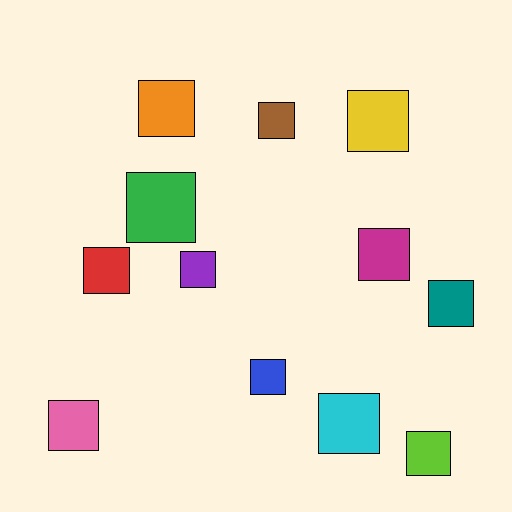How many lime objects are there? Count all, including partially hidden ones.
There is 1 lime object.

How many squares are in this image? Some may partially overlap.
There are 12 squares.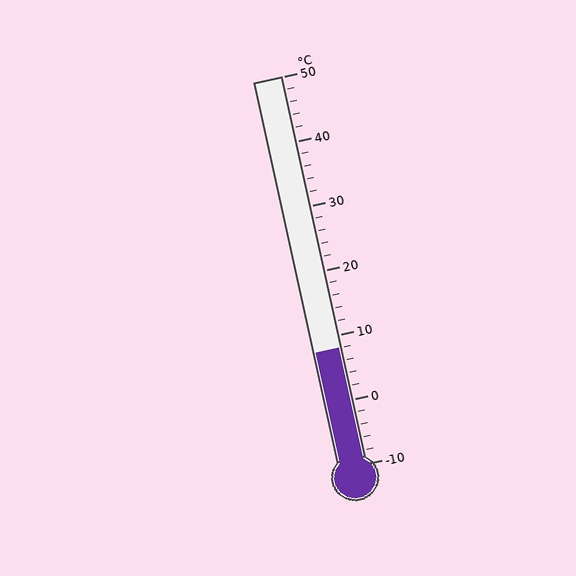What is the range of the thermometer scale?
The thermometer scale ranges from -10°C to 50°C.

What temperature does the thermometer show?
The thermometer shows approximately 8°C.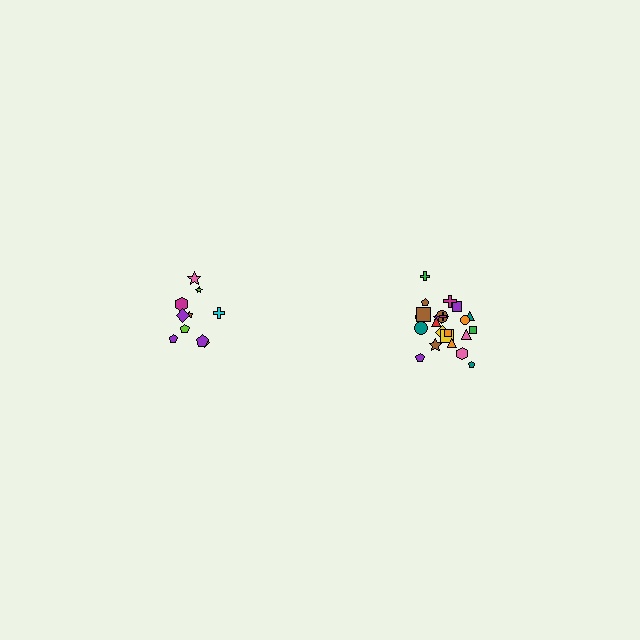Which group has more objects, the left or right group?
The right group.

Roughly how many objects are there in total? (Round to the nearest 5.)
Roughly 35 objects in total.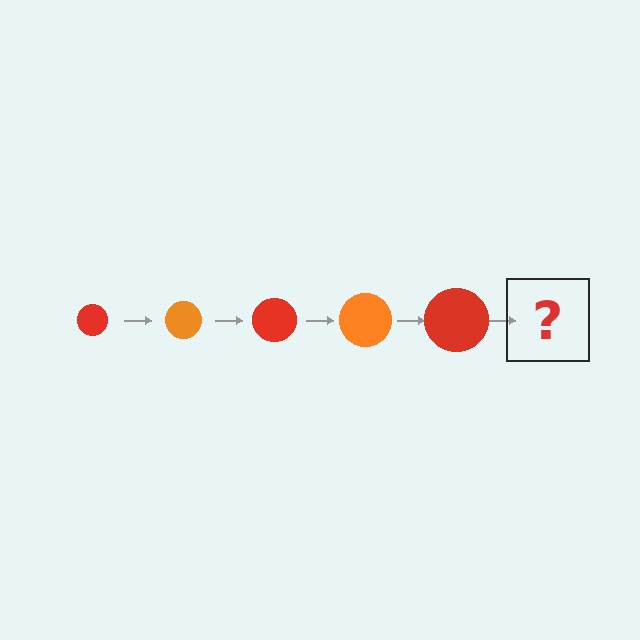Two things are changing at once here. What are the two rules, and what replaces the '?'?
The two rules are that the circle grows larger each step and the color cycles through red and orange. The '?' should be an orange circle, larger than the previous one.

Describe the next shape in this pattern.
It should be an orange circle, larger than the previous one.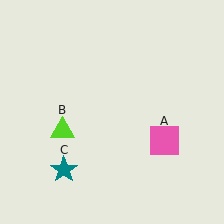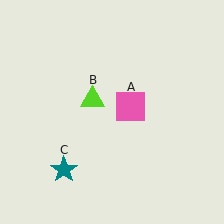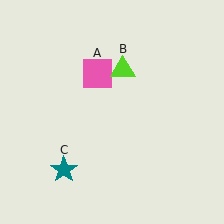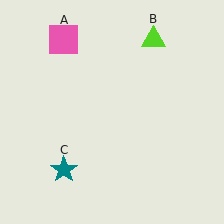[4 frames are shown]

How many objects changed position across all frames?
2 objects changed position: pink square (object A), lime triangle (object B).